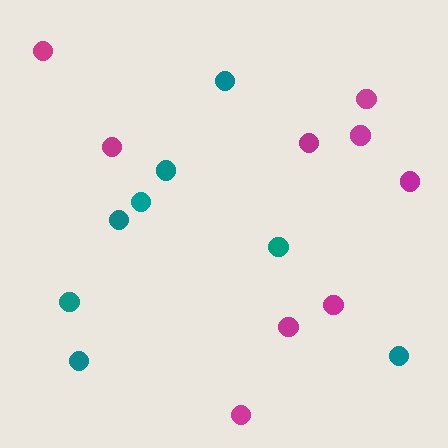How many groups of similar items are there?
There are 2 groups: one group of teal circles (8) and one group of magenta circles (9).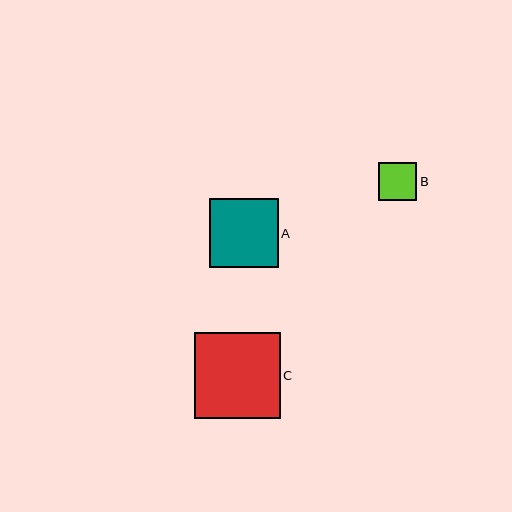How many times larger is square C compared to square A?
Square C is approximately 1.2 times the size of square A.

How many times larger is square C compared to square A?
Square C is approximately 1.2 times the size of square A.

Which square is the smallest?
Square B is the smallest with a size of approximately 38 pixels.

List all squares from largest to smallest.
From largest to smallest: C, A, B.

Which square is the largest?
Square C is the largest with a size of approximately 86 pixels.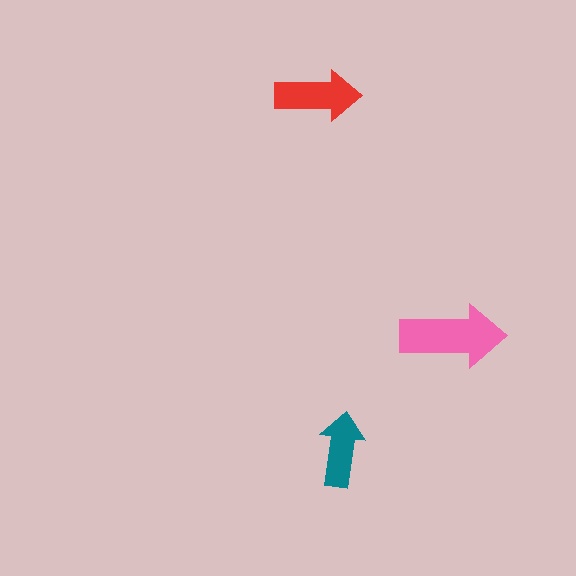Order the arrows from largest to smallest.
the pink one, the red one, the teal one.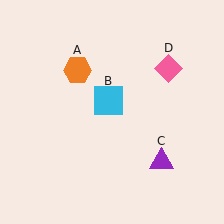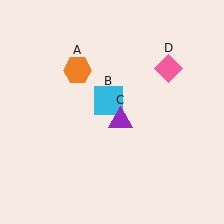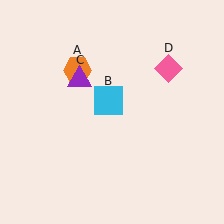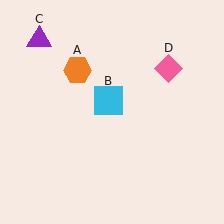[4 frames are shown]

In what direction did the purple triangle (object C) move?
The purple triangle (object C) moved up and to the left.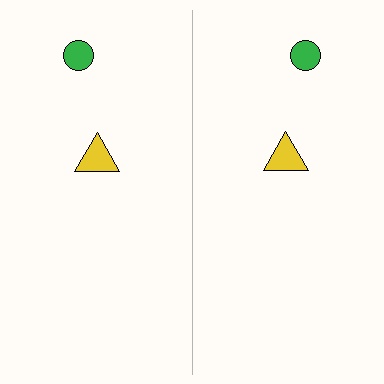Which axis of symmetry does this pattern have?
The pattern has a vertical axis of symmetry running through the center of the image.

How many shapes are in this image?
There are 4 shapes in this image.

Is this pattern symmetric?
Yes, this pattern has bilateral (reflection) symmetry.